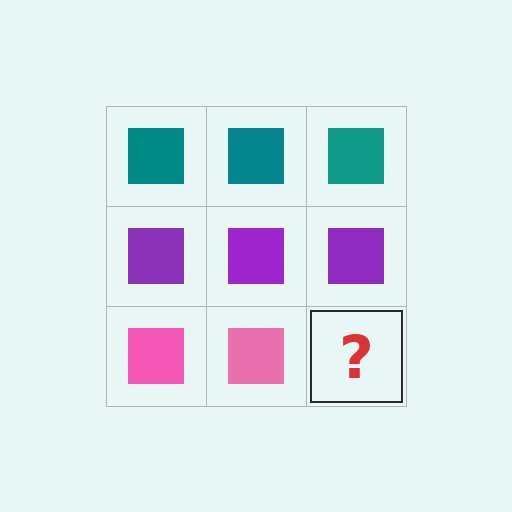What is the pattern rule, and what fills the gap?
The rule is that each row has a consistent color. The gap should be filled with a pink square.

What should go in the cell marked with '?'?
The missing cell should contain a pink square.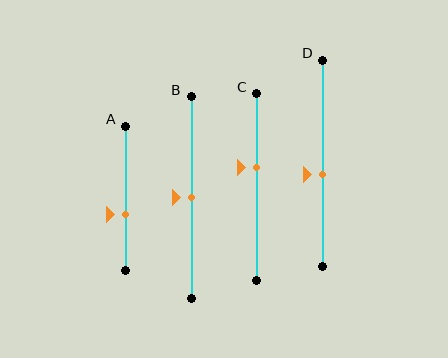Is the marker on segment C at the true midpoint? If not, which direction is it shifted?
No, the marker on segment C is shifted upward by about 11% of the segment length.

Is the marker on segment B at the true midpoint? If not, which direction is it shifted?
Yes, the marker on segment B is at the true midpoint.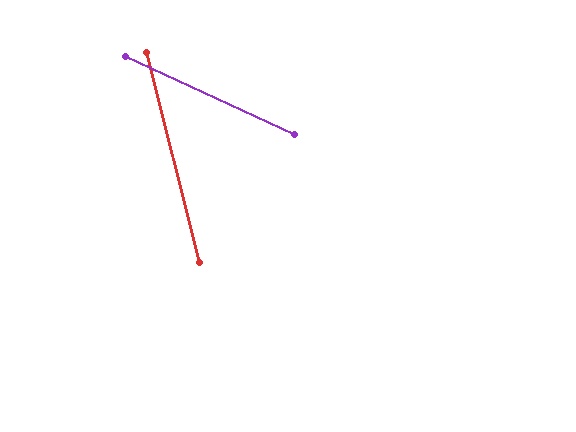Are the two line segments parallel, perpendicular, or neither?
Neither parallel nor perpendicular — they differ by about 51°.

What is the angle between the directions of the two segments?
Approximately 51 degrees.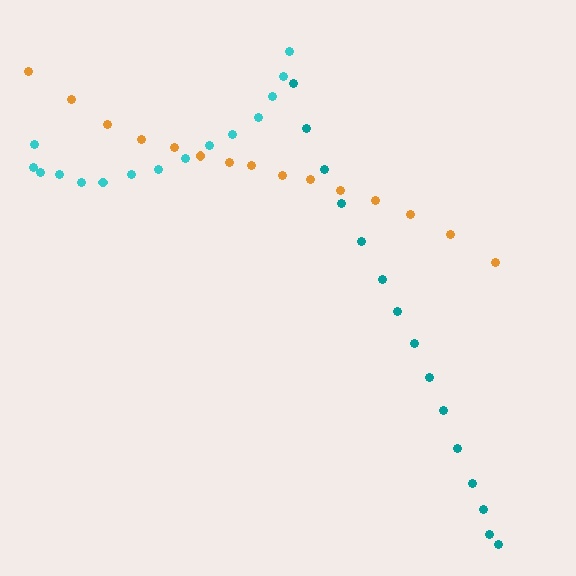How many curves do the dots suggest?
There are 3 distinct paths.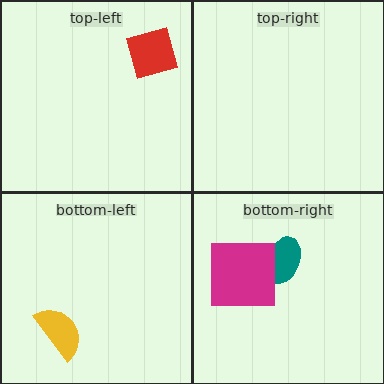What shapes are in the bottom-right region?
The teal ellipse, the magenta square.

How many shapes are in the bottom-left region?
1.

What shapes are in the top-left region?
The red diamond.